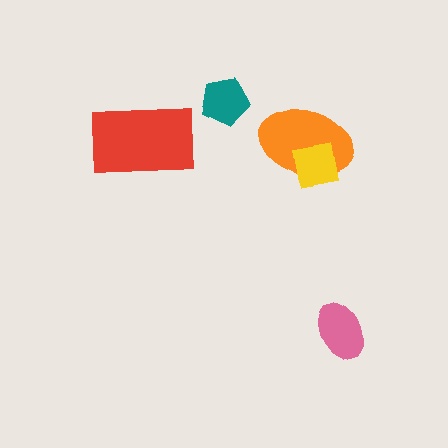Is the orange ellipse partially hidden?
Yes, it is partially covered by another shape.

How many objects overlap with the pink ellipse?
0 objects overlap with the pink ellipse.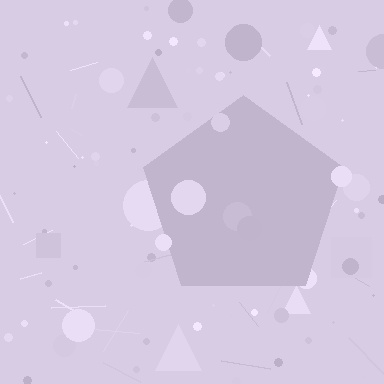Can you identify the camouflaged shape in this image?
The camouflaged shape is a pentagon.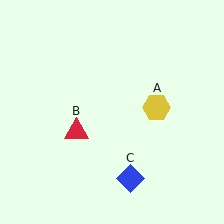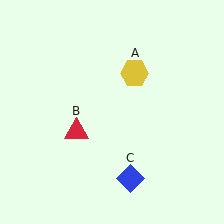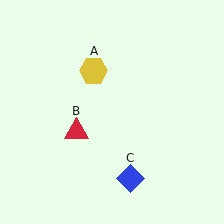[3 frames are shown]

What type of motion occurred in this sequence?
The yellow hexagon (object A) rotated counterclockwise around the center of the scene.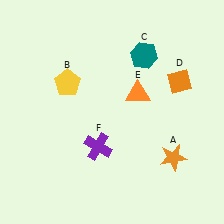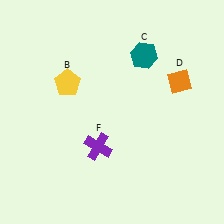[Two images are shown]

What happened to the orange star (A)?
The orange star (A) was removed in Image 2. It was in the bottom-right area of Image 1.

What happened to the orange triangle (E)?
The orange triangle (E) was removed in Image 2. It was in the top-right area of Image 1.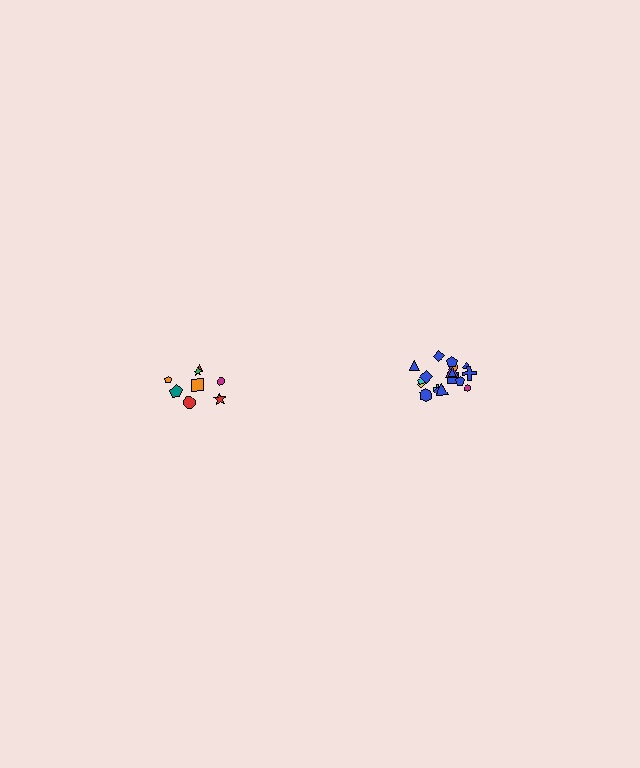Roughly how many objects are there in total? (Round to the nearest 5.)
Roughly 25 objects in total.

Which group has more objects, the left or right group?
The right group.